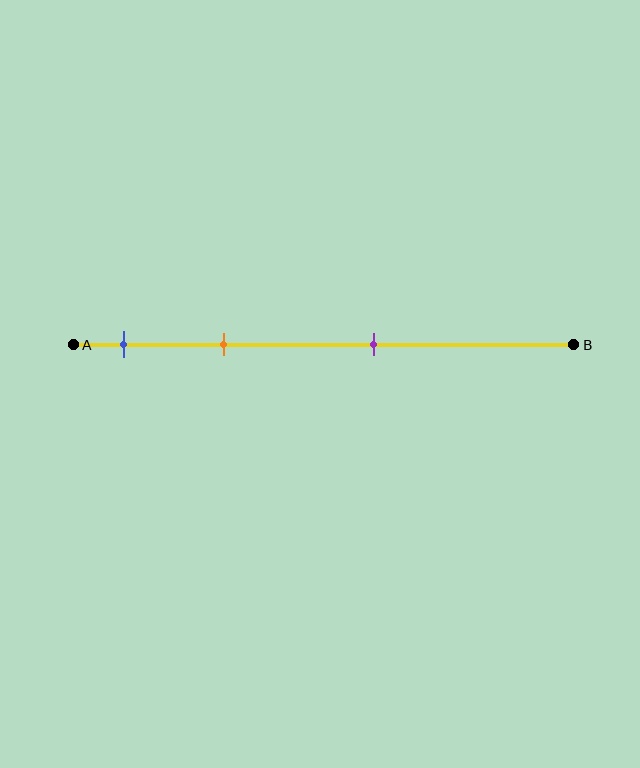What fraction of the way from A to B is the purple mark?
The purple mark is approximately 60% (0.6) of the way from A to B.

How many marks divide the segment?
There are 3 marks dividing the segment.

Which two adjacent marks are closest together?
The blue and orange marks are the closest adjacent pair.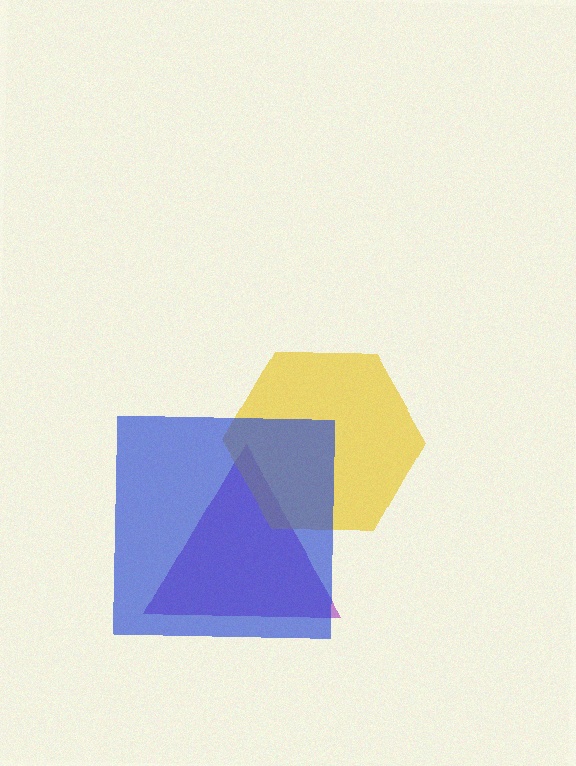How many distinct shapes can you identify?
There are 3 distinct shapes: a purple triangle, a yellow hexagon, a blue square.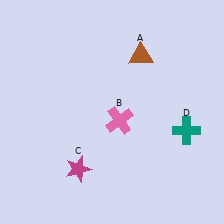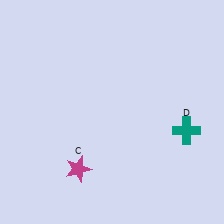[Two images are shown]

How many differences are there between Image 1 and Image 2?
There are 2 differences between the two images.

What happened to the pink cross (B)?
The pink cross (B) was removed in Image 2. It was in the bottom-right area of Image 1.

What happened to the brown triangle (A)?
The brown triangle (A) was removed in Image 2. It was in the top-right area of Image 1.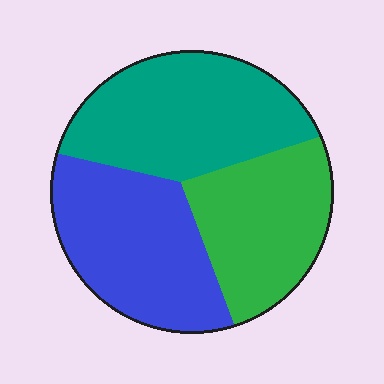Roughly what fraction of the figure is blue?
Blue covers about 35% of the figure.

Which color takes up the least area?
Green, at roughly 30%.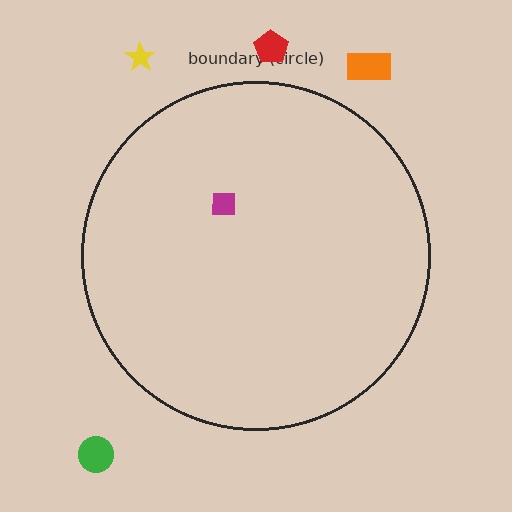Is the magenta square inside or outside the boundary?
Inside.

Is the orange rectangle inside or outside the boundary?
Outside.